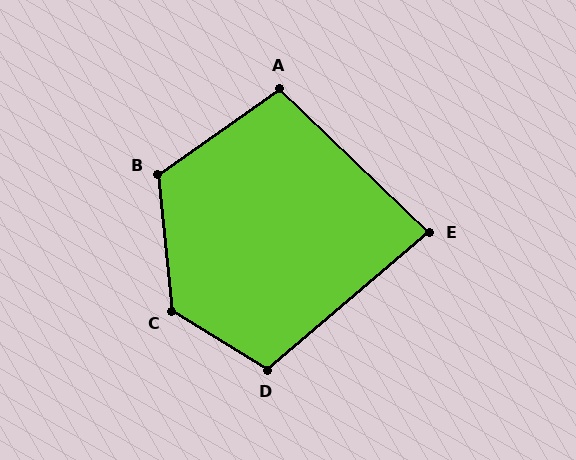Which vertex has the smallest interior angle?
E, at approximately 84 degrees.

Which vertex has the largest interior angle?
C, at approximately 128 degrees.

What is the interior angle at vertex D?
Approximately 108 degrees (obtuse).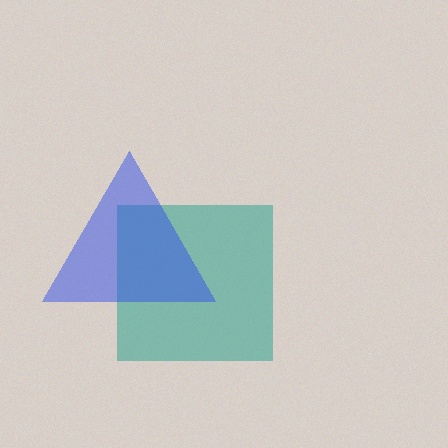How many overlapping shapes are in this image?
There are 2 overlapping shapes in the image.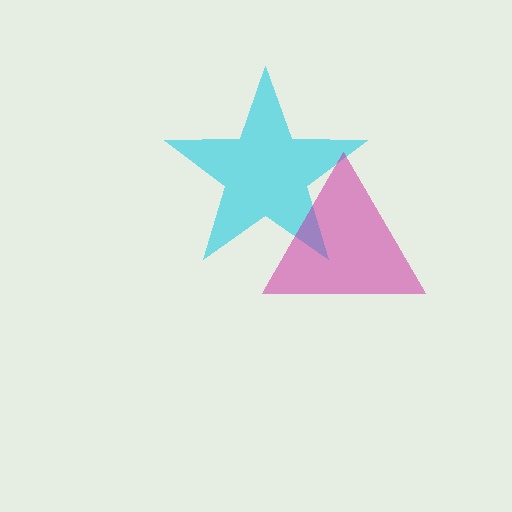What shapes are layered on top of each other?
The layered shapes are: a cyan star, a magenta triangle.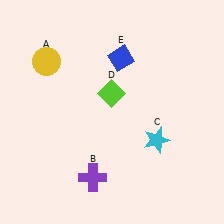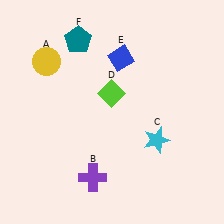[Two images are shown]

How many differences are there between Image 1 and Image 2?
There is 1 difference between the two images.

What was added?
A teal pentagon (F) was added in Image 2.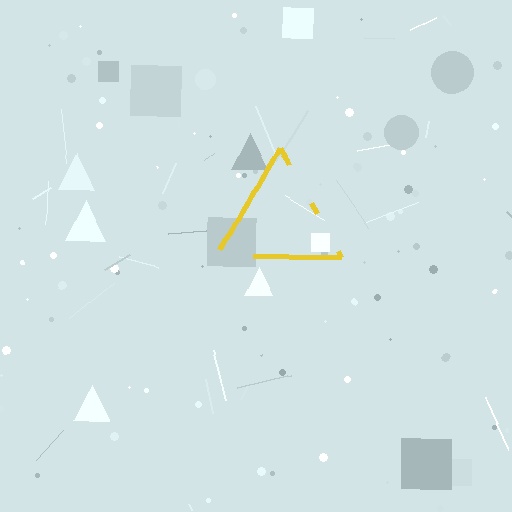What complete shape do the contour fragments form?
The contour fragments form a triangle.